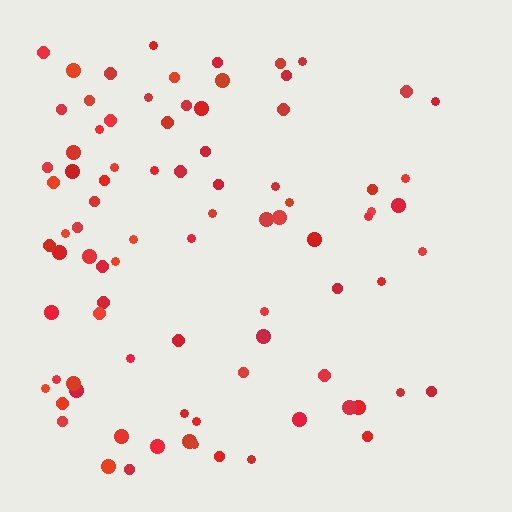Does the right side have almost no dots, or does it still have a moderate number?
Still a moderate number, just noticeably fewer than the left.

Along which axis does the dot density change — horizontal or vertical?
Horizontal.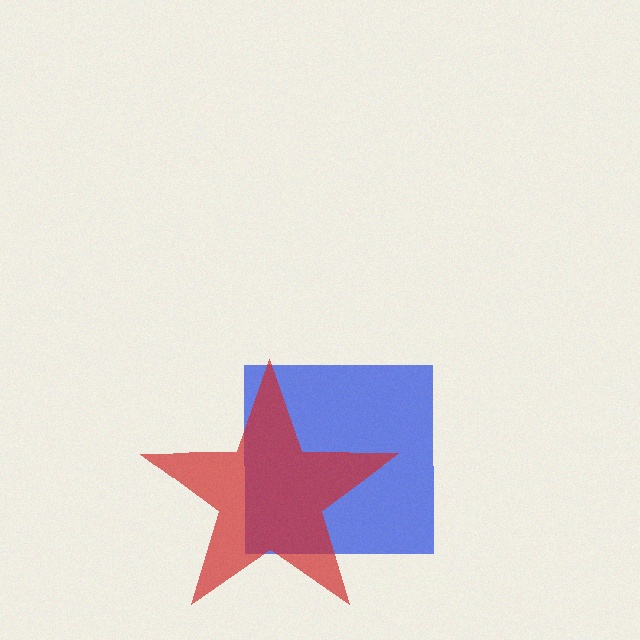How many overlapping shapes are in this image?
There are 2 overlapping shapes in the image.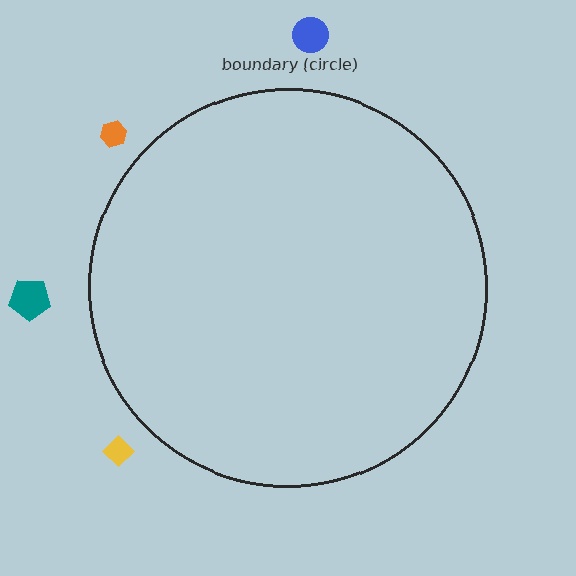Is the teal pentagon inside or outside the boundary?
Outside.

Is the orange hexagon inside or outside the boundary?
Outside.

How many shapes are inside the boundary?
0 inside, 4 outside.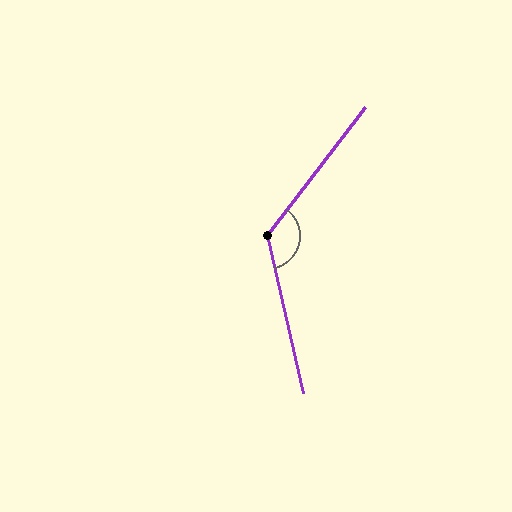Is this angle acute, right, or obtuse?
It is obtuse.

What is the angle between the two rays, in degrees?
Approximately 130 degrees.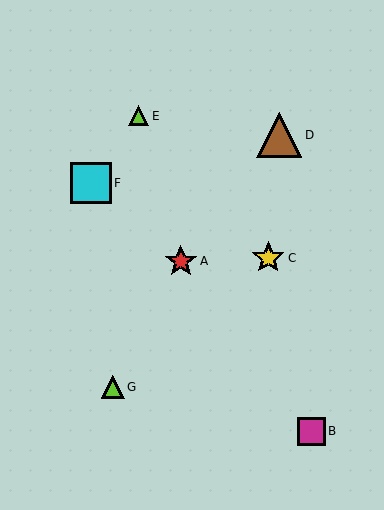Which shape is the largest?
The brown triangle (labeled D) is the largest.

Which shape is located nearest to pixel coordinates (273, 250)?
The yellow star (labeled C) at (268, 258) is nearest to that location.